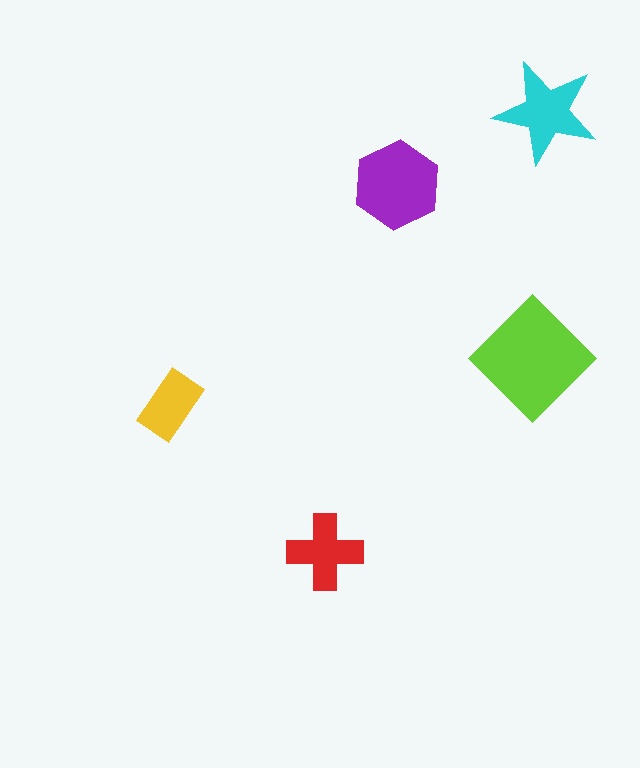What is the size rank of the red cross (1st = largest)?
4th.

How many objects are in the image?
There are 5 objects in the image.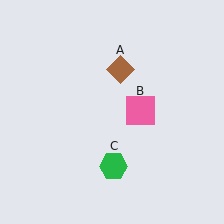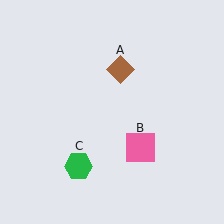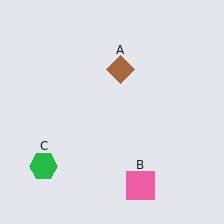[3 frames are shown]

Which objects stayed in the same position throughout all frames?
Brown diamond (object A) remained stationary.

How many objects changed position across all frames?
2 objects changed position: pink square (object B), green hexagon (object C).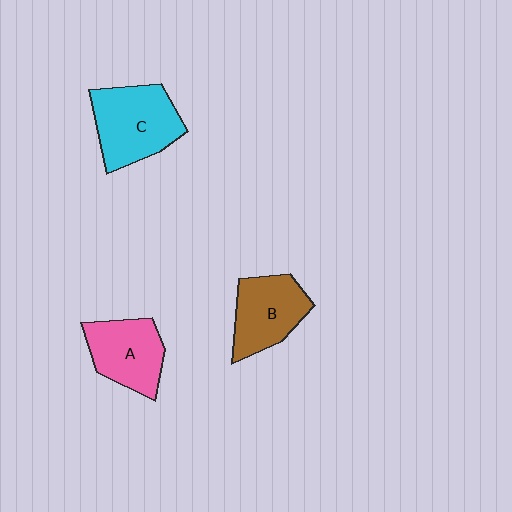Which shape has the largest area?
Shape C (cyan).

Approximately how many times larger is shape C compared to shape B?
Approximately 1.2 times.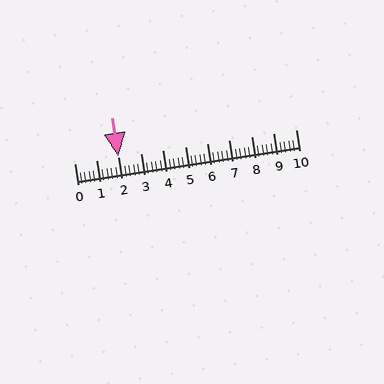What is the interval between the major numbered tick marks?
The major tick marks are spaced 1 units apart.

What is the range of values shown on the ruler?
The ruler shows values from 0 to 10.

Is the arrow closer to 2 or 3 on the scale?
The arrow is closer to 2.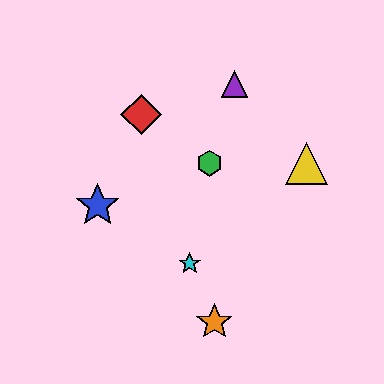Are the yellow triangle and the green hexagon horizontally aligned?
Yes, both are at y≈163.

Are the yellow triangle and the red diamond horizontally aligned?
No, the yellow triangle is at y≈163 and the red diamond is at y≈115.